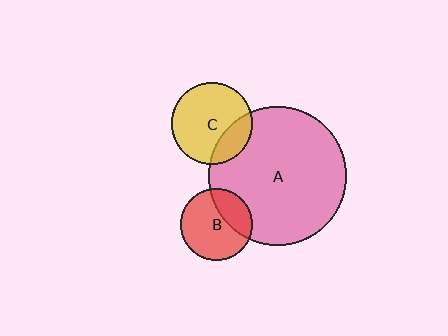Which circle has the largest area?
Circle A (pink).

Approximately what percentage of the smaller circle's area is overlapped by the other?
Approximately 30%.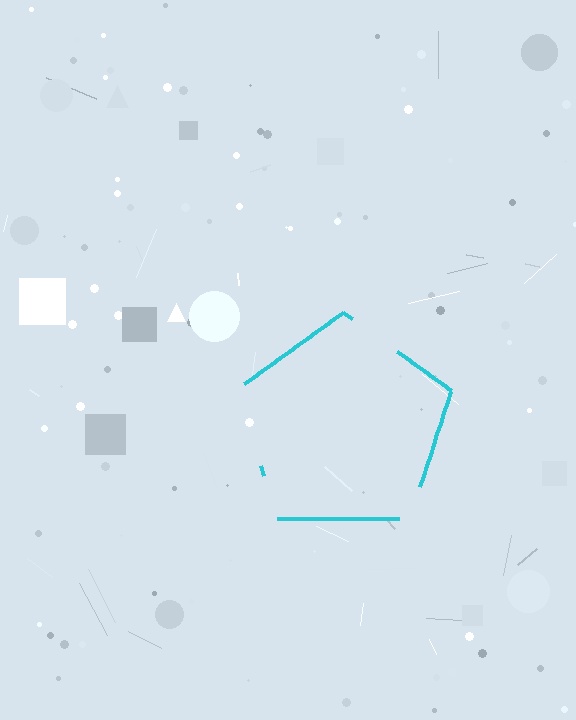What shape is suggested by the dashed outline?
The dashed outline suggests a pentagon.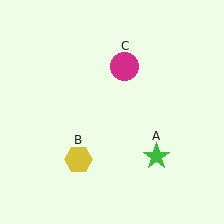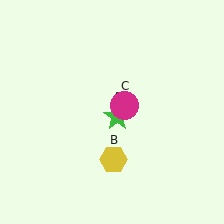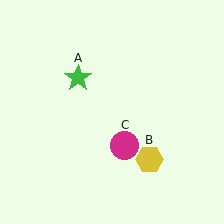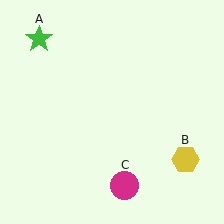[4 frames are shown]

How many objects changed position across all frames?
3 objects changed position: green star (object A), yellow hexagon (object B), magenta circle (object C).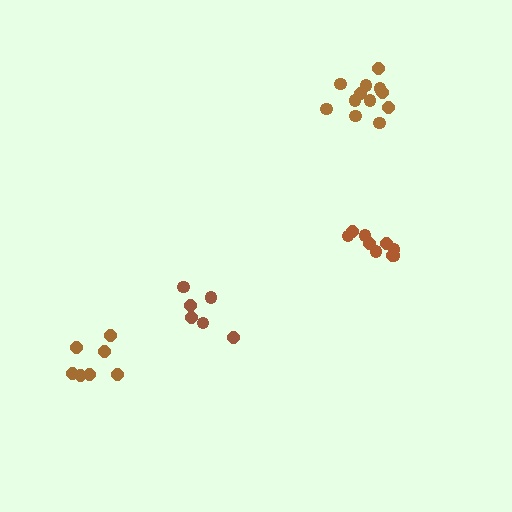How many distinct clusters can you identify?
There are 4 distinct clusters.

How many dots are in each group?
Group 1: 6 dots, Group 2: 7 dots, Group 3: 9 dots, Group 4: 12 dots (34 total).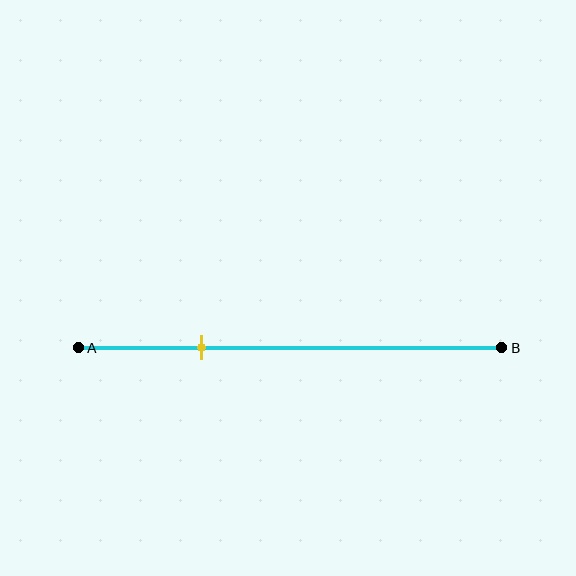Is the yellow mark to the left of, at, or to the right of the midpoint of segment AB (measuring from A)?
The yellow mark is to the left of the midpoint of segment AB.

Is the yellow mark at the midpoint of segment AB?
No, the mark is at about 30% from A, not at the 50% midpoint.